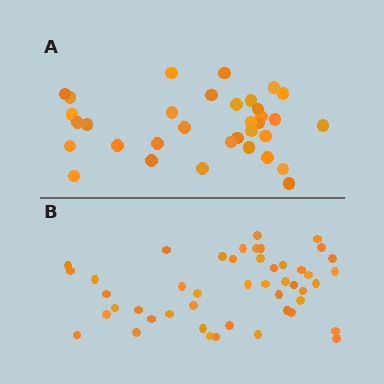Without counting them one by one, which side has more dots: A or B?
Region B (the bottom region) has more dots.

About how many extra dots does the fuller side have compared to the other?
Region B has approximately 15 more dots than region A.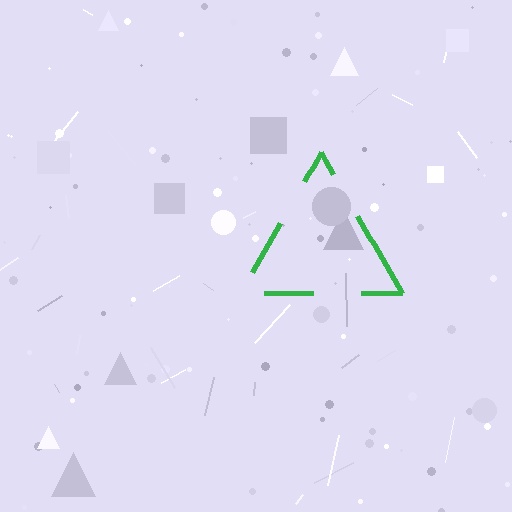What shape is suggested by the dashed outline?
The dashed outline suggests a triangle.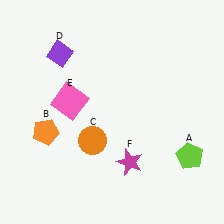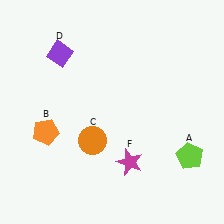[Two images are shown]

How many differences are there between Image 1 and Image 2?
There is 1 difference between the two images.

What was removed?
The pink square (E) was removed in Image 2.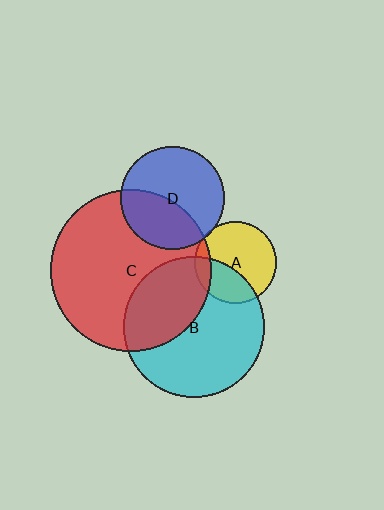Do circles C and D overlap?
Yes.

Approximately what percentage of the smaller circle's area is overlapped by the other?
Approximately 40%.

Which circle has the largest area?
Circle C (red).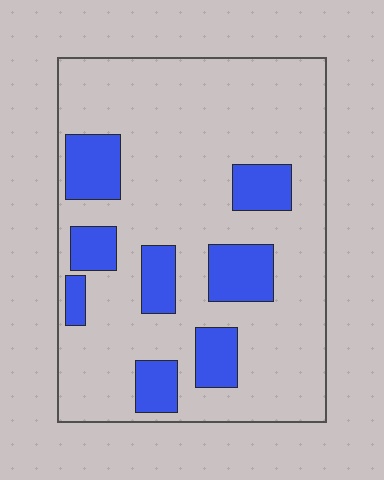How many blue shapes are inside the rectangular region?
8.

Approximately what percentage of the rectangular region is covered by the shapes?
Approximately 20%.